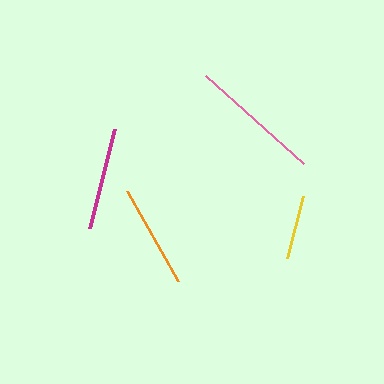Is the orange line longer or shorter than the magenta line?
The orange line is longer than the magenta line.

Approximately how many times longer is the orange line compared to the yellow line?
The orange line is approximately 1.6 times the length of the yellow line.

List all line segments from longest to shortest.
From longest to shortest: pink, orange, magenta, yellow.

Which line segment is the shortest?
The yellow line is the shortest at approximately 64 pixels.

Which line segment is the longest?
The pink line is the longest at approximately 132 pixels.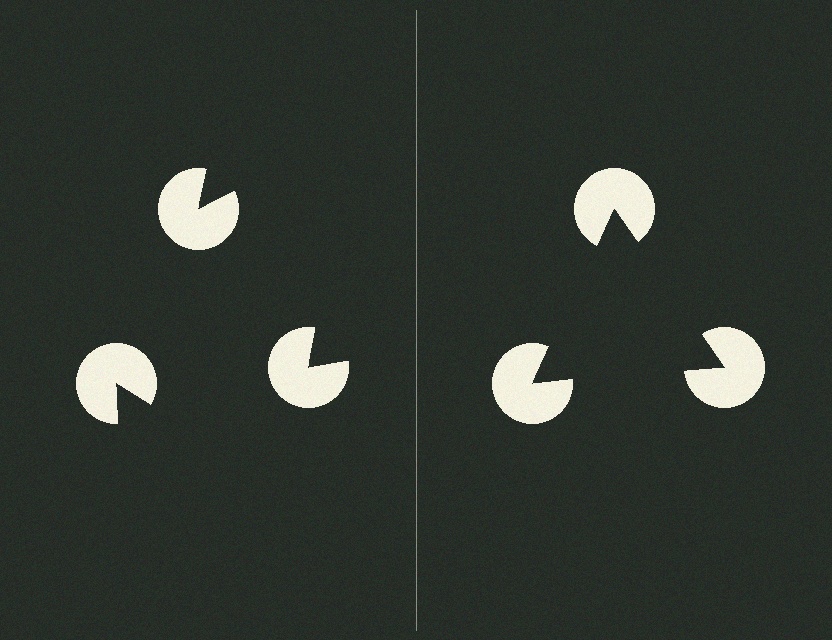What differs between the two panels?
The pac-man discs are positioned identically on both sides; only the wedge orientations differ. On the right they align to a triangle; on the left they are misaligned.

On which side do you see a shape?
An illusory triangle appears on the right side. On the left side the wedge cuts are rotated, so no coherent shape forms.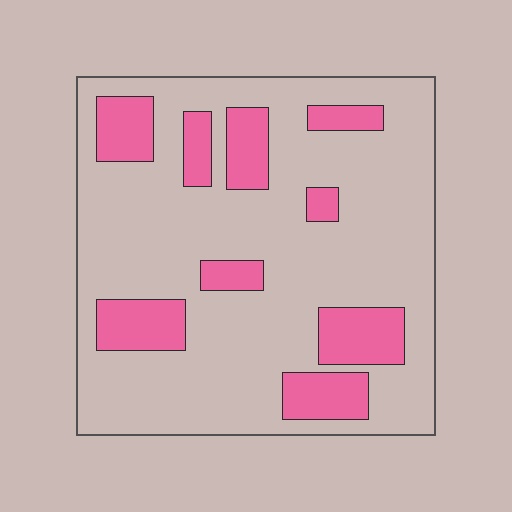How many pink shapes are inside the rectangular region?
9.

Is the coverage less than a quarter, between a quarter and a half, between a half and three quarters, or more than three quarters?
Less than a quarter.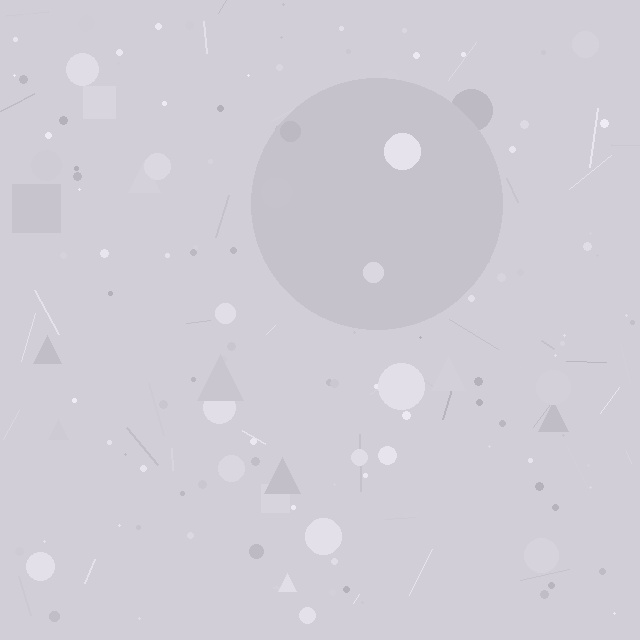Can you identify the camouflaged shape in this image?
The camouflaged shape is a circle.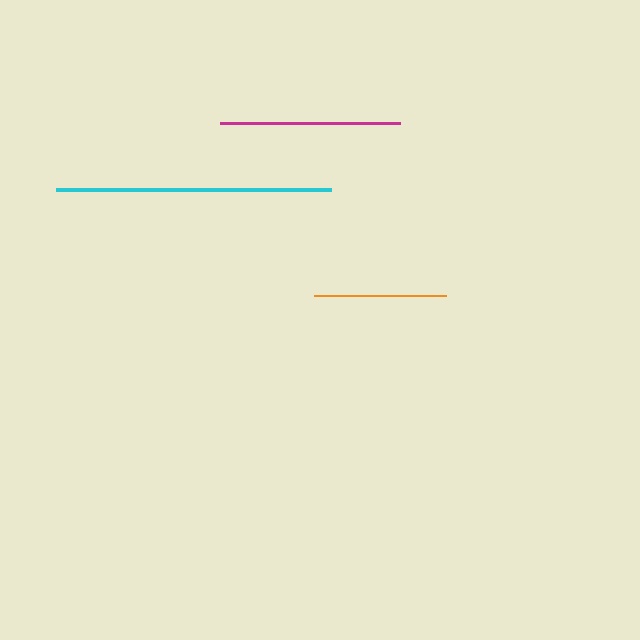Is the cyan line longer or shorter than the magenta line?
The cyan line is longer than the magenta line.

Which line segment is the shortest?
The orange line is the shortest at approximately 132 pixels.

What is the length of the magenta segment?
The magenta segment is approximately 179 pixels long.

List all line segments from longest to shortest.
From longest to shortest: cyan, magenta, orange.